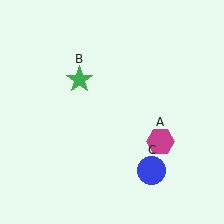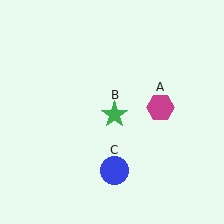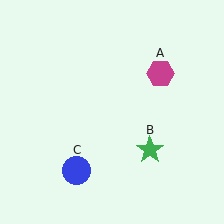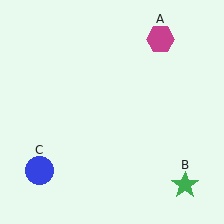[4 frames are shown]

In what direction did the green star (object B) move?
The green star (object B) moved down and to the right.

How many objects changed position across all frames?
3 objects changed position: magenta hexagon (object A), green star (object B), blue circle (object C).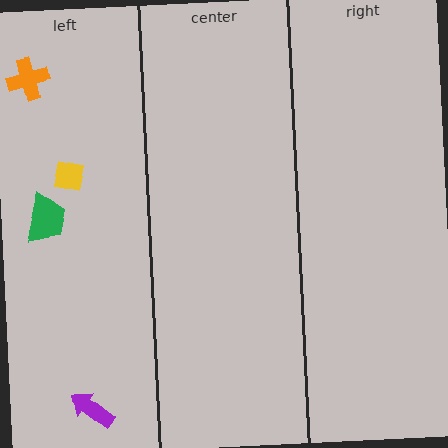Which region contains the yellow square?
The left region.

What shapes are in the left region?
The purple arrow, the orange cross, the yellow square, the green trapezoid.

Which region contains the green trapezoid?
The left region.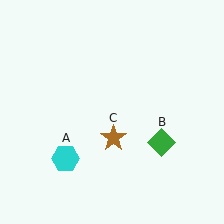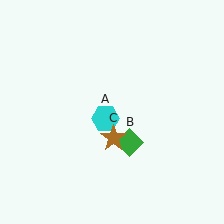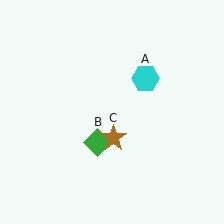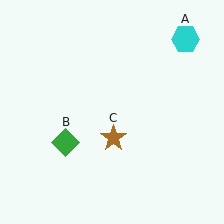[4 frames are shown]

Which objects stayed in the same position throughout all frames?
Brown star (object C) remained stationary.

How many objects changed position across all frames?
2 objects changed position: cyan hexagon (object A), green diamond (object B).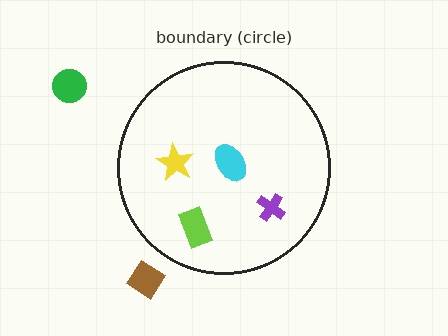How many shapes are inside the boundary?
4 inside, 2 outside.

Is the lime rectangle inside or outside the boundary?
Inside.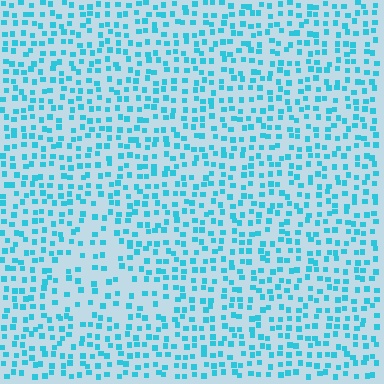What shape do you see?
I see a triangle.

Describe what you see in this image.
The image contains small cyan elements arranged at two different densities. A triangle-shaped region is visible where the elements are less densely packed than the surrounding area.